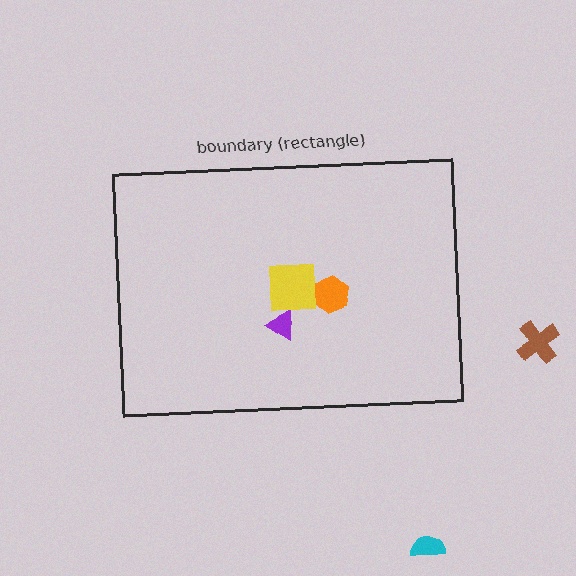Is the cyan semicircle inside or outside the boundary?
Outside.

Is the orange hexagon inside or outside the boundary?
Inside.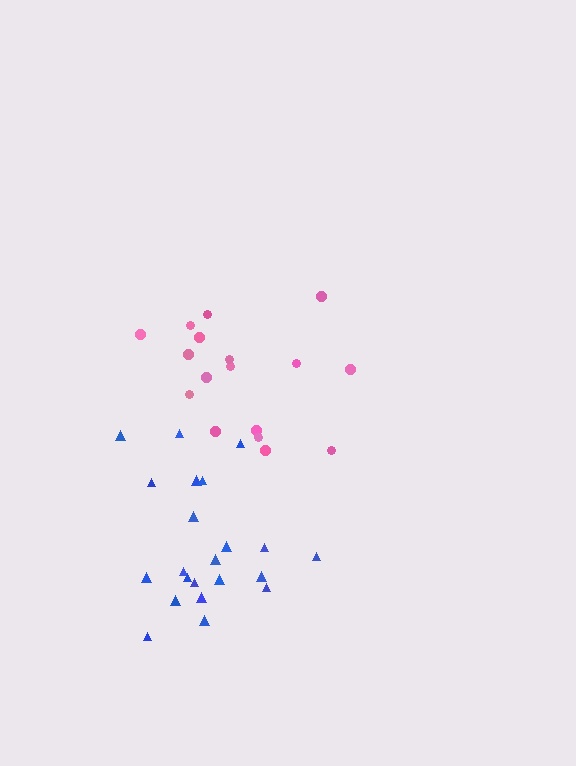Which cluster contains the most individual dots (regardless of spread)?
Blue (22).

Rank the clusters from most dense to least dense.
blue, pink.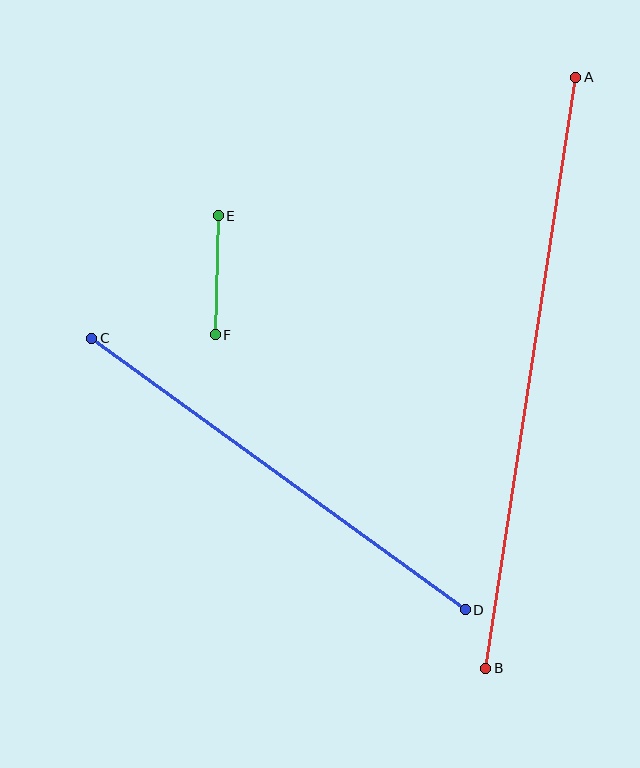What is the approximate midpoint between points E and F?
The midpoint is at approximately (217, 275) pixels.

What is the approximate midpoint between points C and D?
The midpoint is at approximately (279, 474) pixels.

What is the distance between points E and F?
The distance is approximately 119 pixels.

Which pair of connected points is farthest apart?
Points A and B are farthest apart.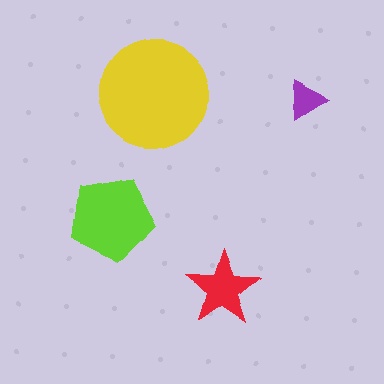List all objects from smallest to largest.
The purple triangle, the red star, the lime pentagon, the yellow circle.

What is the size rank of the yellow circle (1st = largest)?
1st.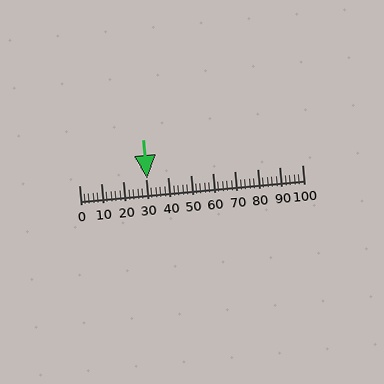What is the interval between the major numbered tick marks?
The major tick marks are spaced 10 units apart.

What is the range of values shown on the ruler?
The ruler shows values from 0 to 100.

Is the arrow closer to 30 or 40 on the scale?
The arrow is closer to 30.